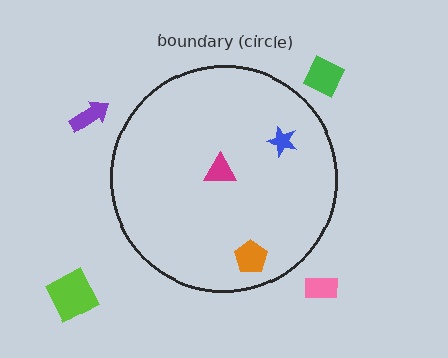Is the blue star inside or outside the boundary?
Inside.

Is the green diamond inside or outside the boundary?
Outside.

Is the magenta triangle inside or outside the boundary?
Inside.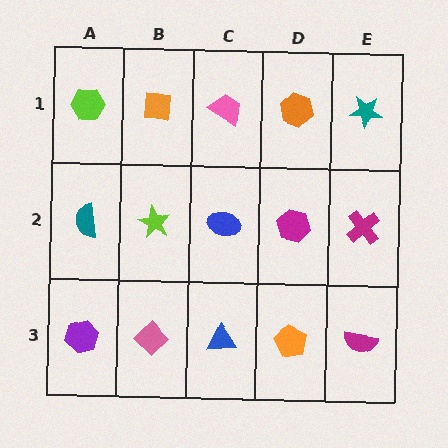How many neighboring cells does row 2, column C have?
4.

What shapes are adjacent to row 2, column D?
An orange hexagon (row 1, column D), an orange pentagon (row 3, column D), a blue ellipse (row 2, column C), a magenta cross (row 2, column E).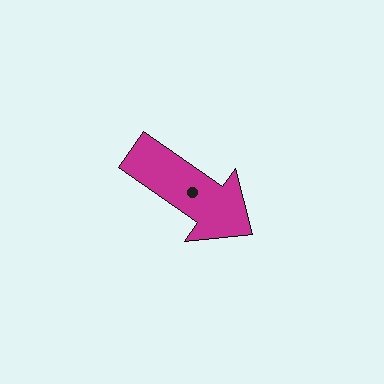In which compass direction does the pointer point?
Southeast.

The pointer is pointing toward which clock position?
Roughly 4 o'clock.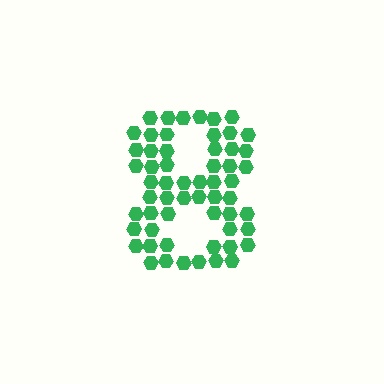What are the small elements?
The small elements are hexagons.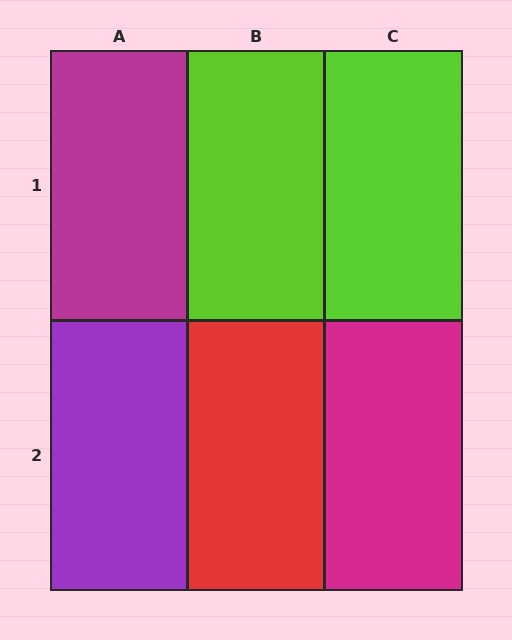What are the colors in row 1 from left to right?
Magenta, lime, lime.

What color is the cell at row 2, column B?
Red.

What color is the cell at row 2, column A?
Purple.